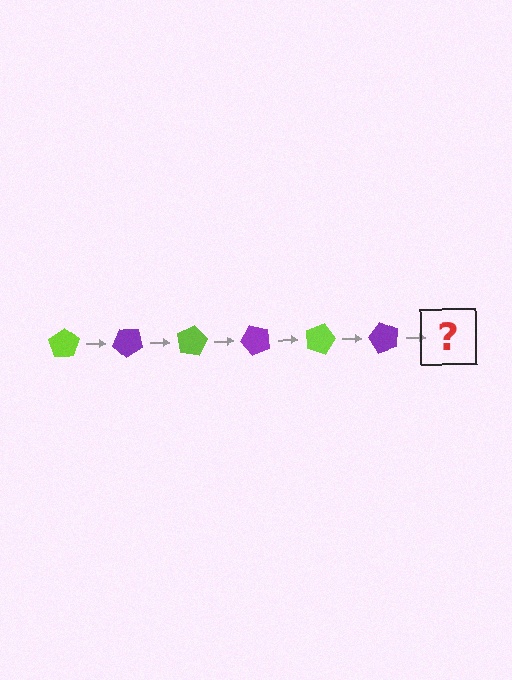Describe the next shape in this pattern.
It should be a lime pentagon, rotated 240 degrees from the start.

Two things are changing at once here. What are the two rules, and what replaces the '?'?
The two rules are that it rotates 40 degrees each step and the color cycles through lime and purple. The '?' should be a lime pentagon, rotated 240 degrees from the start.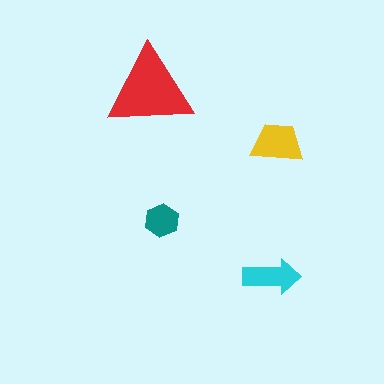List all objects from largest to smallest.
The red triangle, the yellow trapezoid, the cyan arrow, the teal hexagon.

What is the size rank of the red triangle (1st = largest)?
1st.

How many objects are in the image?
There are 4 objects in the image.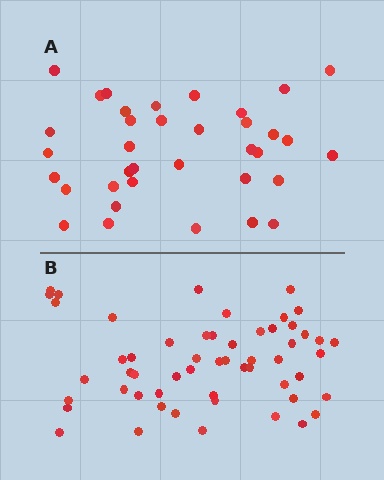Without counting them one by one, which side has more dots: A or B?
Region B (the bottom region) has more dots.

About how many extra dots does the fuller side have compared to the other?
Region B has approximately 20 more dots than region A.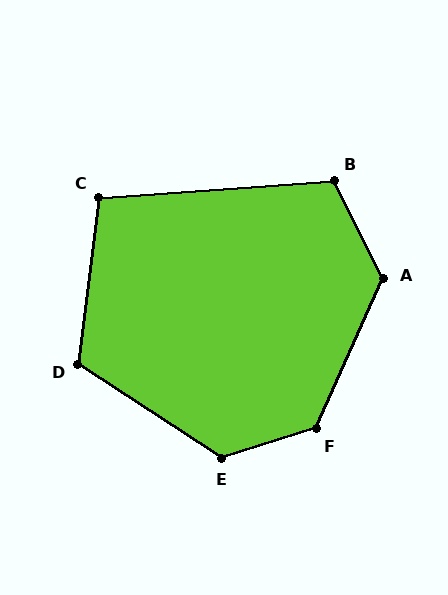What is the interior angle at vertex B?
Approximately 113 degrees (obtuse).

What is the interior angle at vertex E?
Approximately 130 degrees (obtuse).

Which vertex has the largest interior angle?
F, at approximately 131 degrees.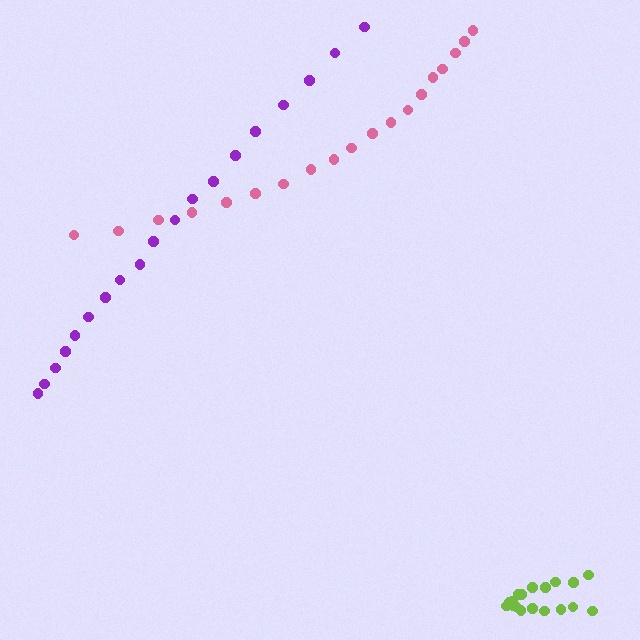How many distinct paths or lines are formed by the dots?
There are 3 distinct paths.